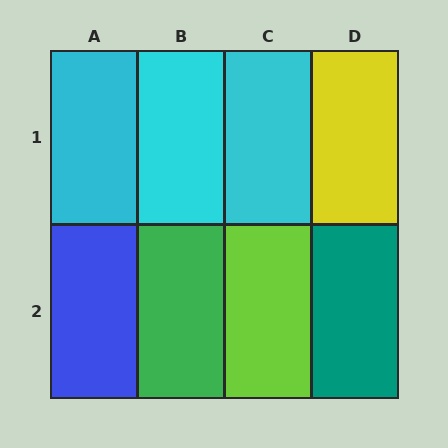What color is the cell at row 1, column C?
Cyan.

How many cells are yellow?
1 cell is yellow.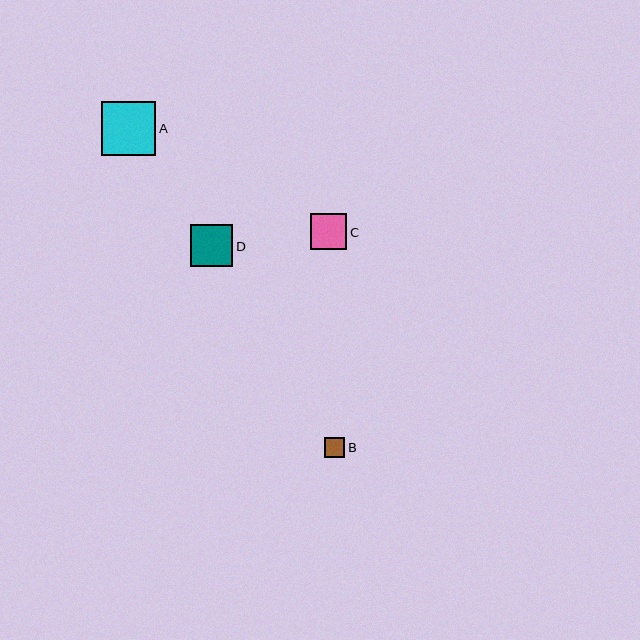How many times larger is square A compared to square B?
Square A is approximately 2.7 times the size of square B.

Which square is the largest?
Square A is the largest with a size of approximately 54 pixels.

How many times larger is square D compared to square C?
Square D is approximately 1.2 times the size of square C.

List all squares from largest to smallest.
From largest to smallest: A, D, C, B.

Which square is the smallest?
Square B is the smallest with a size of approximately 20 pixels.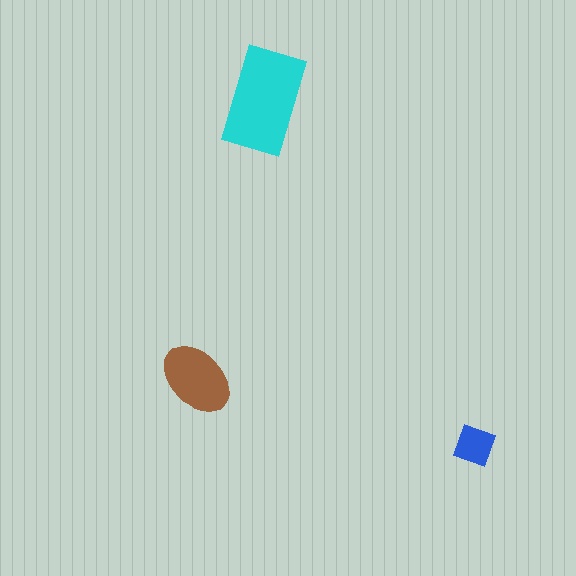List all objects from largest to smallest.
The cyan rectangle, the brown ellipse, the blue diamond.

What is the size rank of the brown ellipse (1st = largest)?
2nd.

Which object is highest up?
The cyan rectangle is topmost.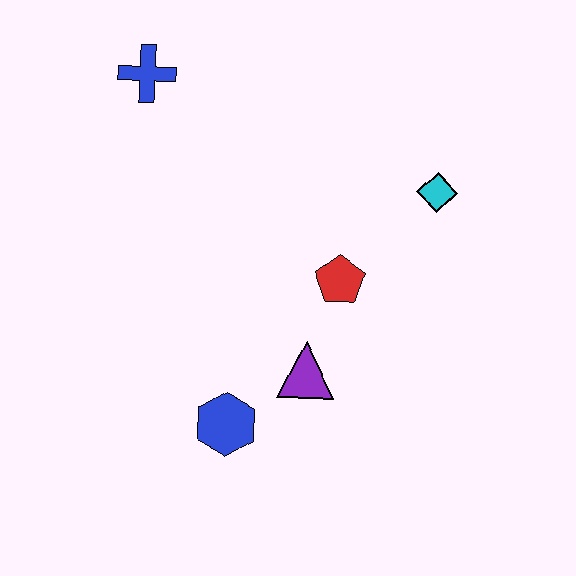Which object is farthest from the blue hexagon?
The blue cross is farthest from the blue hexagon.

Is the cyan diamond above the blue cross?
No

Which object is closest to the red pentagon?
The purple triangle is closest to the red pentagon.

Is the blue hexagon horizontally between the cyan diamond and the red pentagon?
No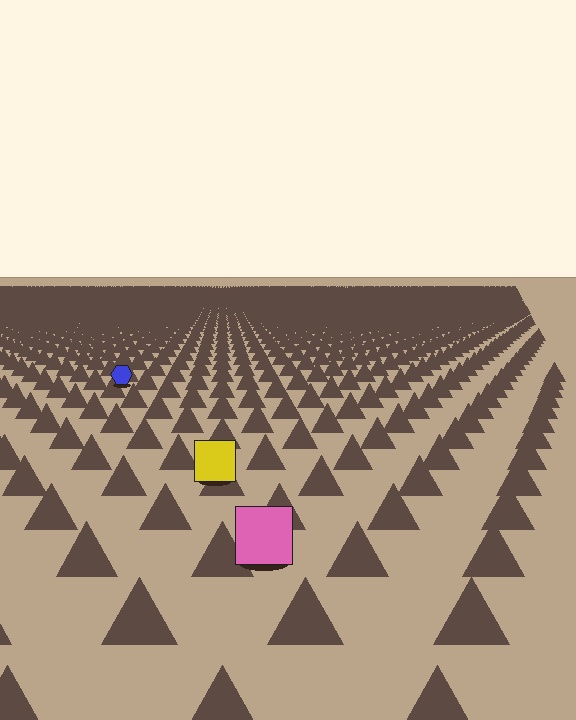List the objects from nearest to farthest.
From nearest to farthest: the pink square, the yellow square, the blue hexagon.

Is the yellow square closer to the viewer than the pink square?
No. The pink square is closer — you can tell from the texture gradient: the ground texture is coarser near it.